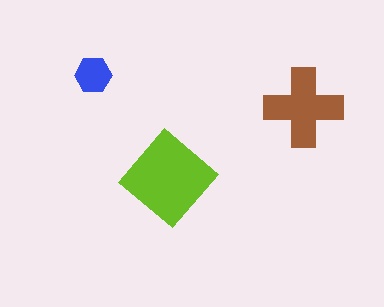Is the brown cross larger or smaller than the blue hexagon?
Larger.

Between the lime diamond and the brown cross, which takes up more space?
The lime diamond.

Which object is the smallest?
The blue hexagon.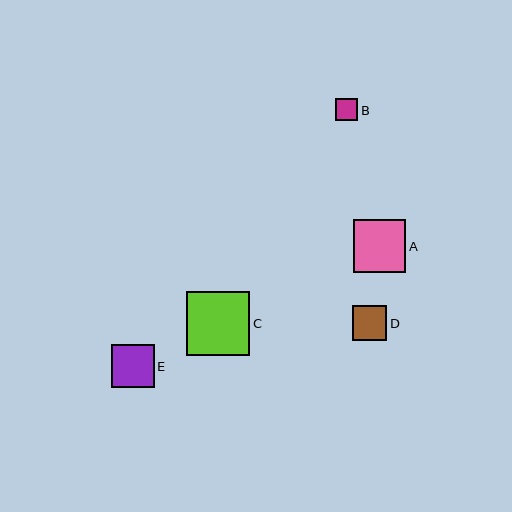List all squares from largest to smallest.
From largest to smallest: C, A, E, D, B.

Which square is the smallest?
Square B is the smallest with a size of approximately 23 pixels.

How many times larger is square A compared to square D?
Square A is approximately 1.5 times the size of square D.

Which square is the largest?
Square C is the largest with a size of approximately 64 pixels.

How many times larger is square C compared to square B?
Square C is approximately 2.8 times the size of square B.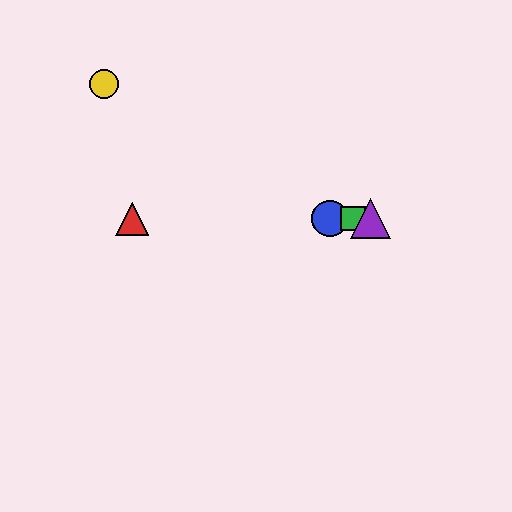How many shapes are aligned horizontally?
4 shapes (the red triangle, the blue circle, the green square, the purple triangle) are aligned horizontally.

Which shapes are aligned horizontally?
The red triangle, the blue circle, the green square, the purple triangle are aligned horizontally.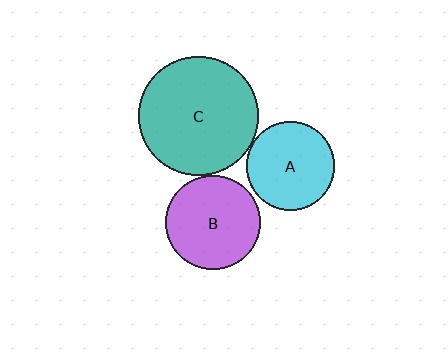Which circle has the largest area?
Circle C (teal).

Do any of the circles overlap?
No, none of the circles overlap.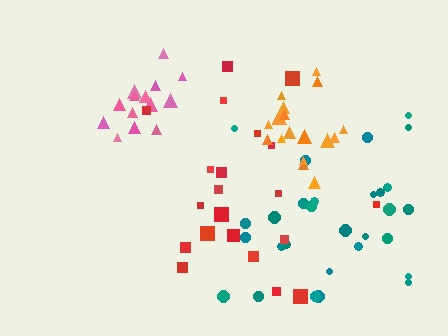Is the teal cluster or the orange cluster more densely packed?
Orange.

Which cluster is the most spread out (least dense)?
Red.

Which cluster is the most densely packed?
Orange.